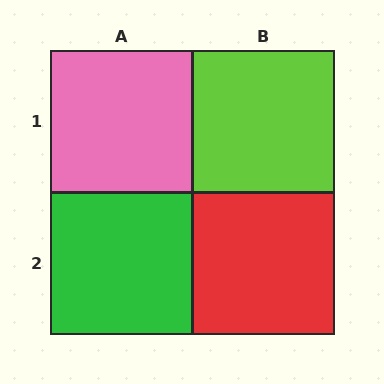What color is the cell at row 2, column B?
Red.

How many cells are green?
1 cell is green.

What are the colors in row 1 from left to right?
Pink, lime.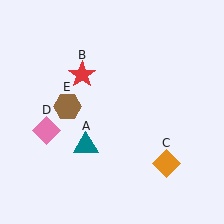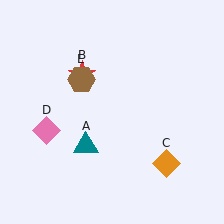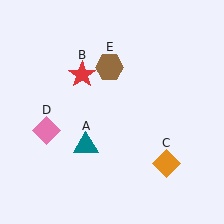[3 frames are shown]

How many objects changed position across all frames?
1 object changed position: brown hexagon (object E).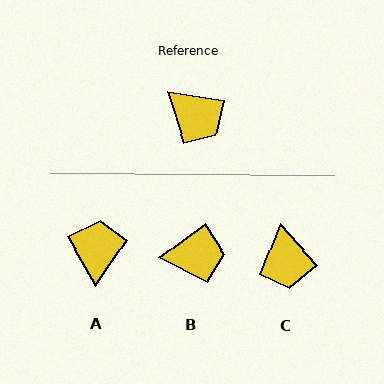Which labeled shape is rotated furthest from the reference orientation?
A, about 129 degrees away.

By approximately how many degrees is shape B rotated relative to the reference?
Approximately 46 degrees counter-clockwise.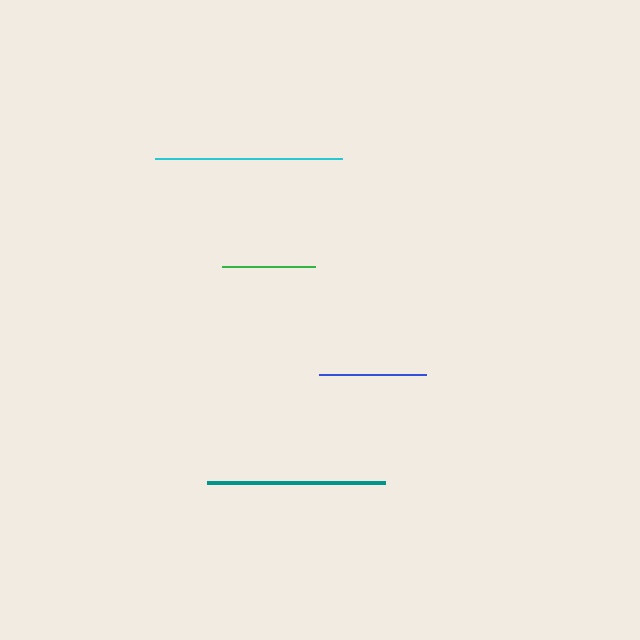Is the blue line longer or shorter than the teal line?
The teal line is longer than the blue line.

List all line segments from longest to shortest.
From longest to shortest: cyan, teal, blue, green.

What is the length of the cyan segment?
The cyan segment is approximately 188 pixels long.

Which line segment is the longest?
The cyan line is the longest at approximately 188 pixels.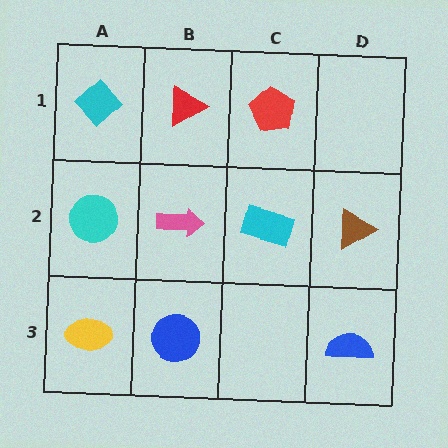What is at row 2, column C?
A cyan rectangle.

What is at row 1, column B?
A red triangle.